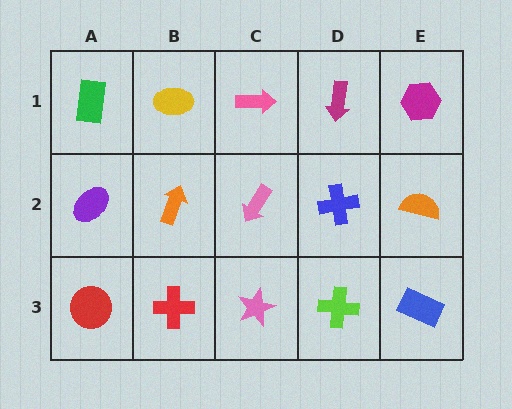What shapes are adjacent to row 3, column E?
An orange semicircle (row 2, column E), a lime cross (row 3, column D).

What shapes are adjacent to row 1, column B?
An orange arrow (row 2, column B), a green rectangle (row 1, column A), a pink arrow (row 1, column C).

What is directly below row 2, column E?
A blue rectangle.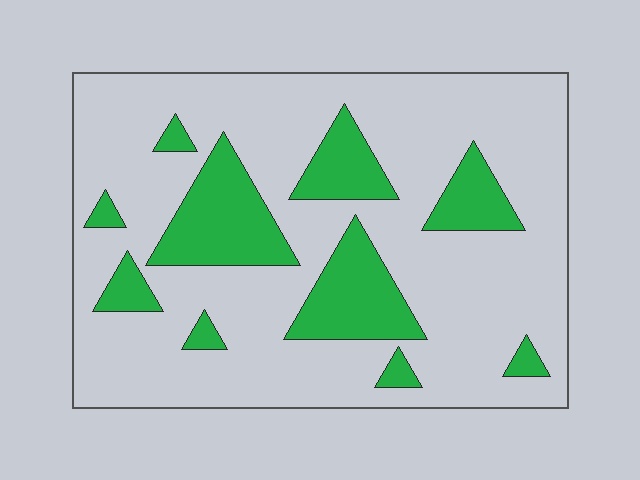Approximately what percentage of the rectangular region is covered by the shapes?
Approximately 20%.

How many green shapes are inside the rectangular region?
10.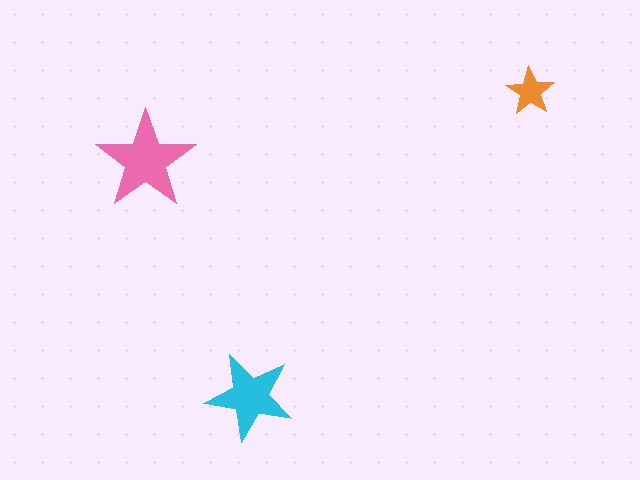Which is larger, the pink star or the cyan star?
The pink one.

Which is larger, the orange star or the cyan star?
The cyan one.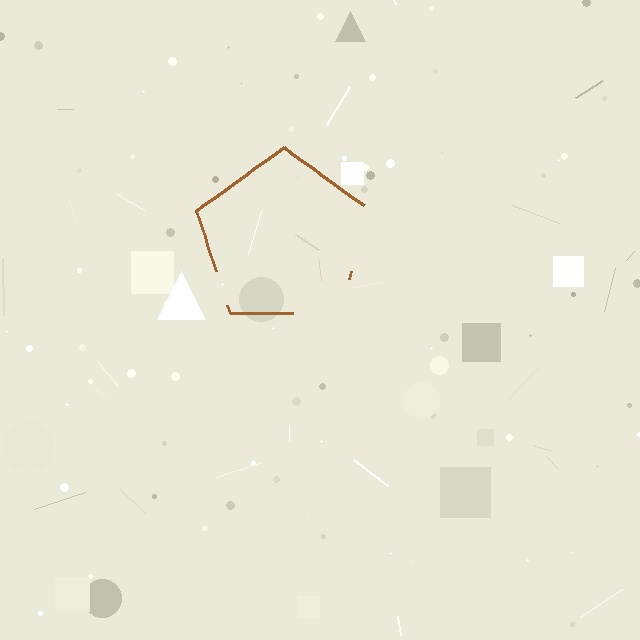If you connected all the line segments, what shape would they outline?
They would outline a pentagon.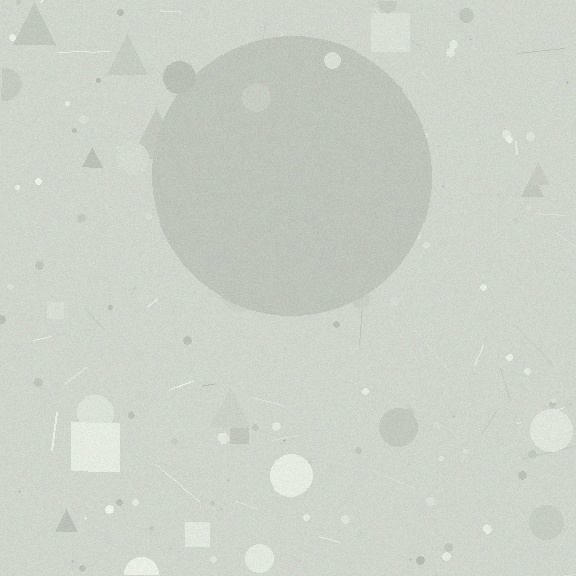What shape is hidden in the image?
A circle is hidden in the image.